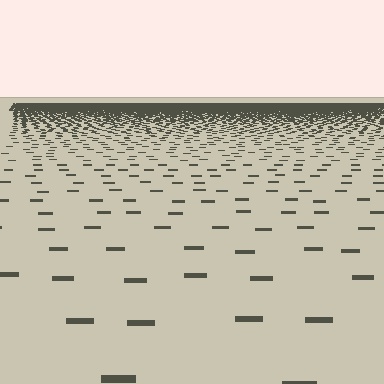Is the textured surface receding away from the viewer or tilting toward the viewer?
The surface is receding away from the viewer. Texture elements get smaller and denser toward the top.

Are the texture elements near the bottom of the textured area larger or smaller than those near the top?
Larger. Near the bottom, elements are closer to the viewer and appear at a bigger on-screen size.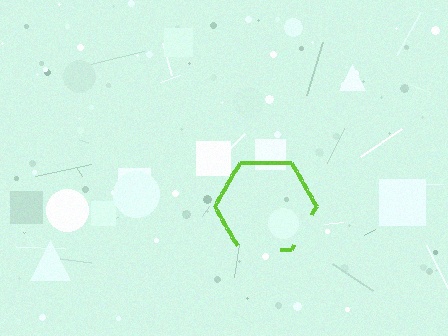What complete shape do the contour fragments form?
The contour fragments form a hexagon.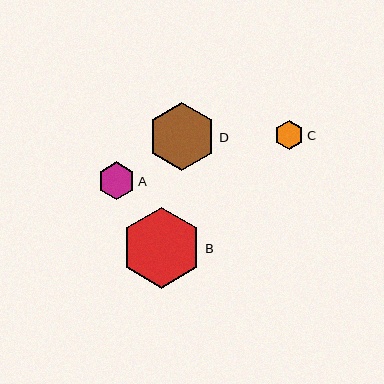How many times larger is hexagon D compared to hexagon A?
Hexagon D is approximately 1.8 times the size of hexagon A.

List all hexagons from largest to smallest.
From largest to smallest: B, D, A, C.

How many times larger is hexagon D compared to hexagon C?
Hexagon D is approximately 2.3 times the size of hexagon C.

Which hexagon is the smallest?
Hexagon C is the smallest with a size of approximately 29 pixels.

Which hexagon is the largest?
Hexagon B is the largest with a size of approximately 81 pixels.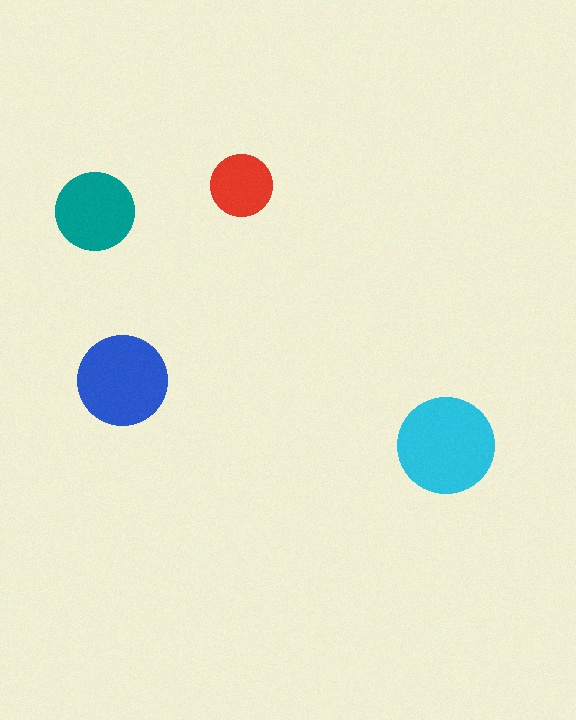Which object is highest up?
The red circle is topmost.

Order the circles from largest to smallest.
the cyan one, the blue one, the teal one, the red one.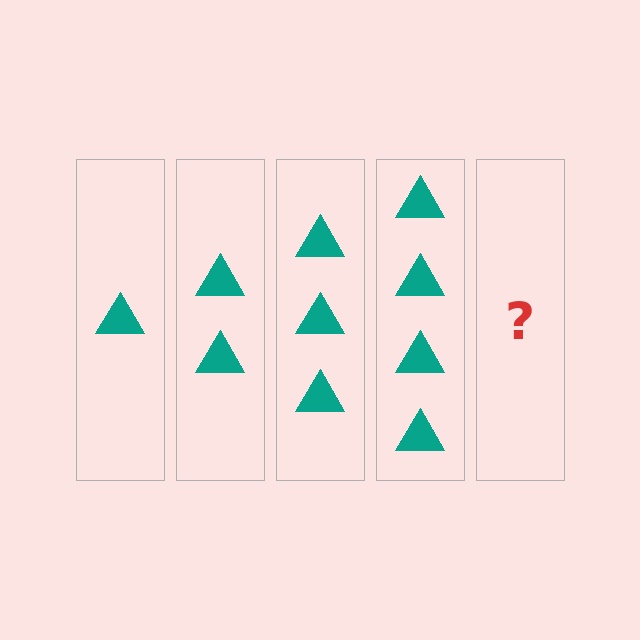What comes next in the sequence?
The next element should be 5 triangles.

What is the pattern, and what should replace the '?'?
The pattern is that each step adds one more triangle. The '?' should be 5 triangles.